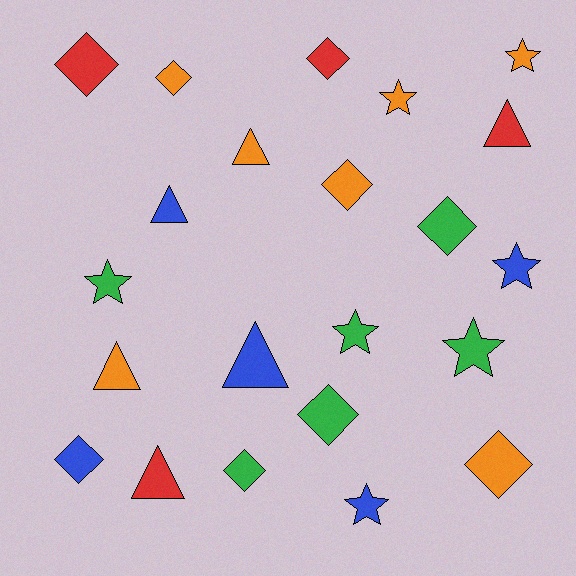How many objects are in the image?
There are 22 objects.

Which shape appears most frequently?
Diamond, with 9 objects.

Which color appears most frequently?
Orange, with 7 objects.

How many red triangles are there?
There are 2 red triangles.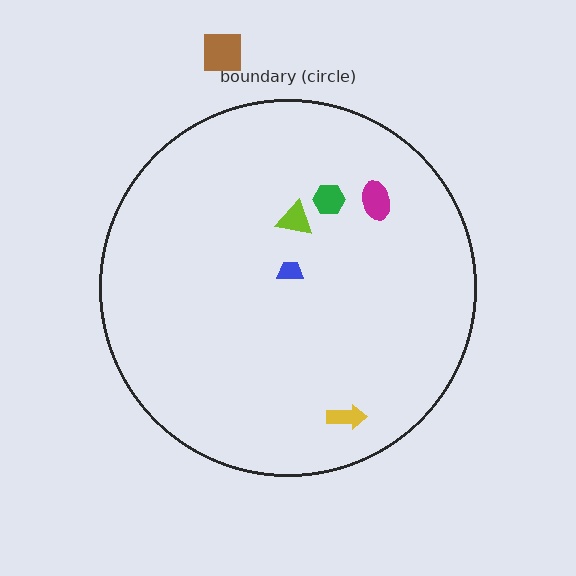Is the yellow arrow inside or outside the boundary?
Inside.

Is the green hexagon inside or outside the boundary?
Inside.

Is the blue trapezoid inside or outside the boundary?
Inside.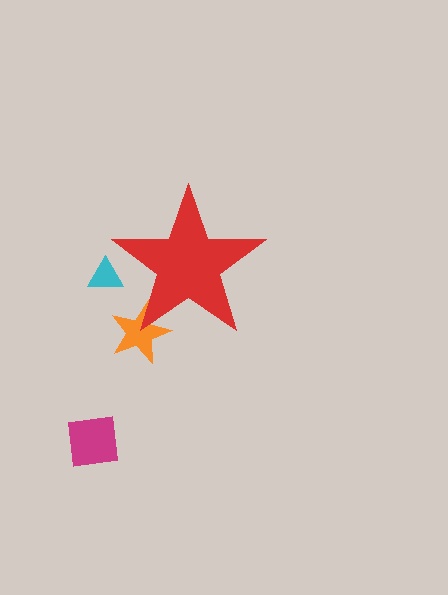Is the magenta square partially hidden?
No, the magenta square is fully visible.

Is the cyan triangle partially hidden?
Yes, the cyan triangle is partially hidden behind the red star.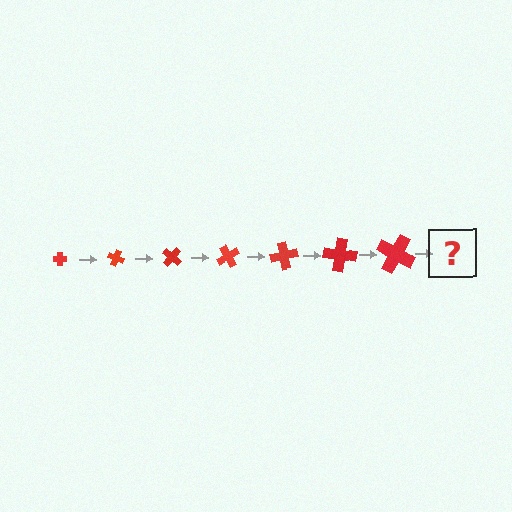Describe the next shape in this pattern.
It should be a cross, larger than the previous one and rotated 140 degrees from the start.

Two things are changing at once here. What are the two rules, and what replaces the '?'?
The two rules are that the cross grows larger each step and it rotates 20 degrees each step. The '?' should be a cross, larger than the previous one and rotated 140 degrees from the start.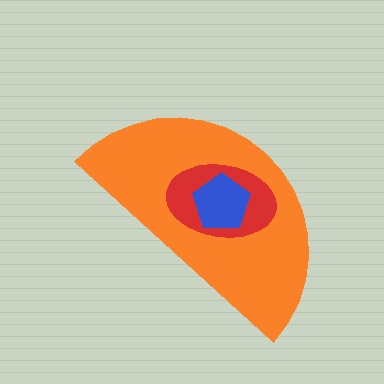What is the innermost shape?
The blue pentagon.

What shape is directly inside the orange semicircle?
The red ellipse.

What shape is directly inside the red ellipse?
The blue pentagon.